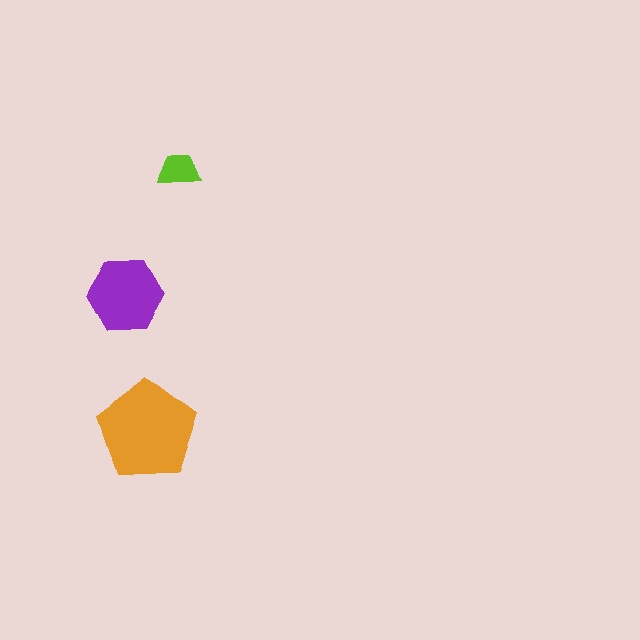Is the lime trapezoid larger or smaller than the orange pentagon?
Smaller.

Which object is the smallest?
The lime trapezoid.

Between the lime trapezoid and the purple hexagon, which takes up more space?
The purple hexagon.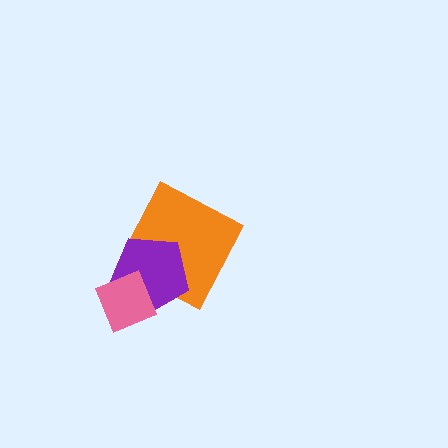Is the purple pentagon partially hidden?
Yes, it is partially covered by another shape.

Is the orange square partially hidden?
Yes, it is partially covered by another shape.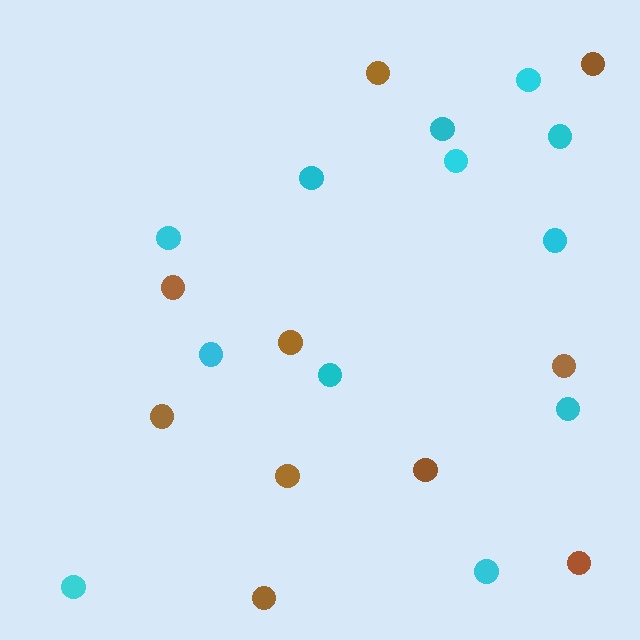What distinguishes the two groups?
There are 2 groups: one group of cyan circles (12) and one group of brown circles (10).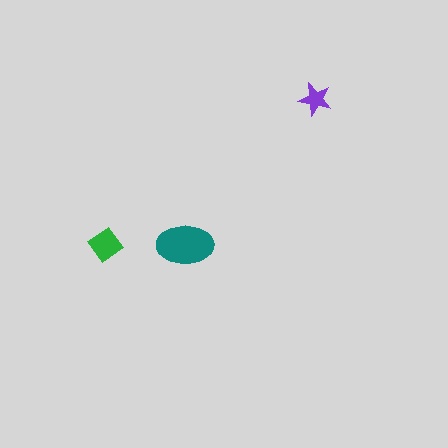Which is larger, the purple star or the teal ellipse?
The teal ellipse.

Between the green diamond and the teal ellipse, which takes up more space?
The teal ellipse.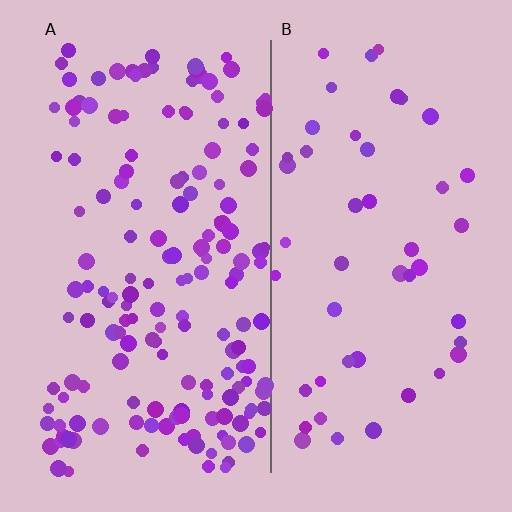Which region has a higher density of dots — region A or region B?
A (the left).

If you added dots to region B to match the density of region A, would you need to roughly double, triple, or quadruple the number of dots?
Approximately triple.